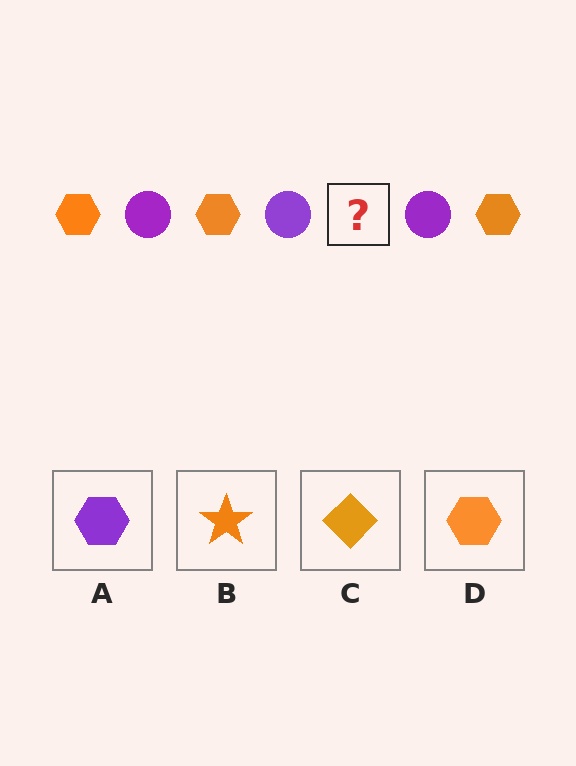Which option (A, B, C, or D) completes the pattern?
D.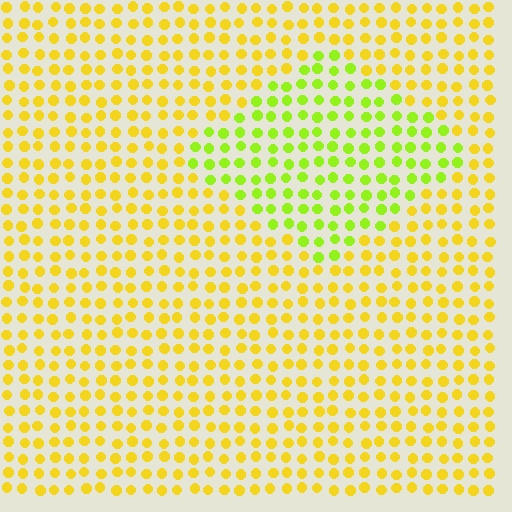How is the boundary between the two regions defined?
The boundary is defined purely by a slight shift in hue (about 35 degrees). Spacing, size, and orientation are identical on both sides.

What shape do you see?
I see a diamond.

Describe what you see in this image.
The image is filled with small yellow elements in a uniform arrangement. A diamond-shaped region is visible where the elements are tinted to a slightly different hue, forming a subtle color boundary.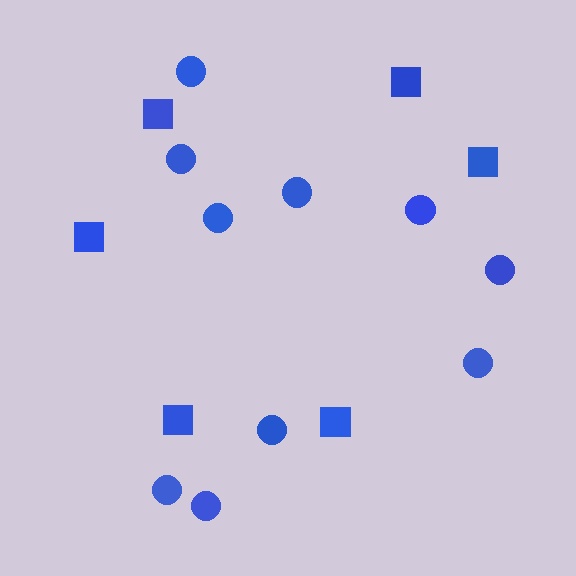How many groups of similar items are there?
There are 2 groups: one group of squares (6) and one group of circles (10).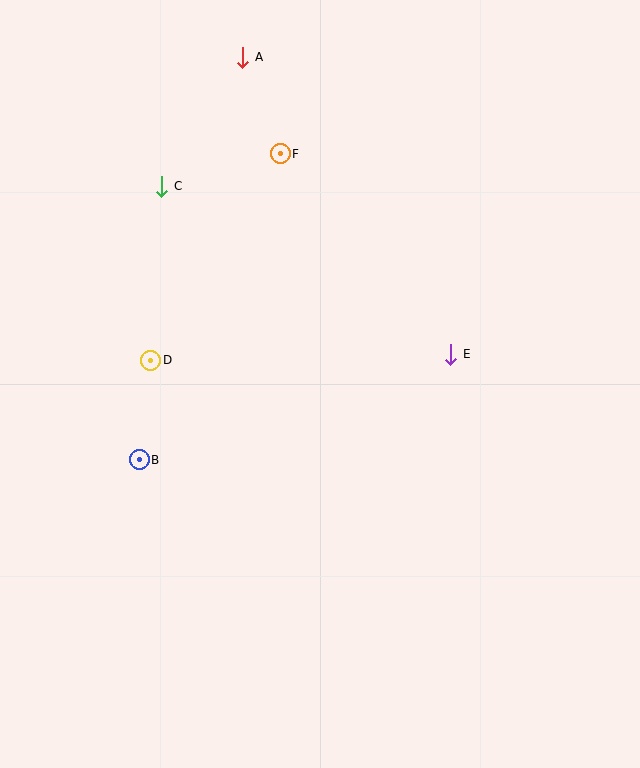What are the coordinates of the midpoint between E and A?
The midpoint between E and A is at (347, 206).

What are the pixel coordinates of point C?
Point C is at (162, 186).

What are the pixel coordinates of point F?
Point F is at (280, 154).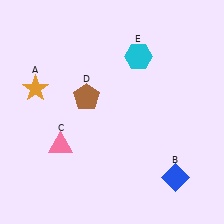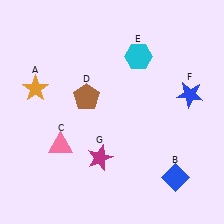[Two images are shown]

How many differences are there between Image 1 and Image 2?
There are 2 differences between the two images.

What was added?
A blue star (F), a magenta star (G) were added in Image 2.